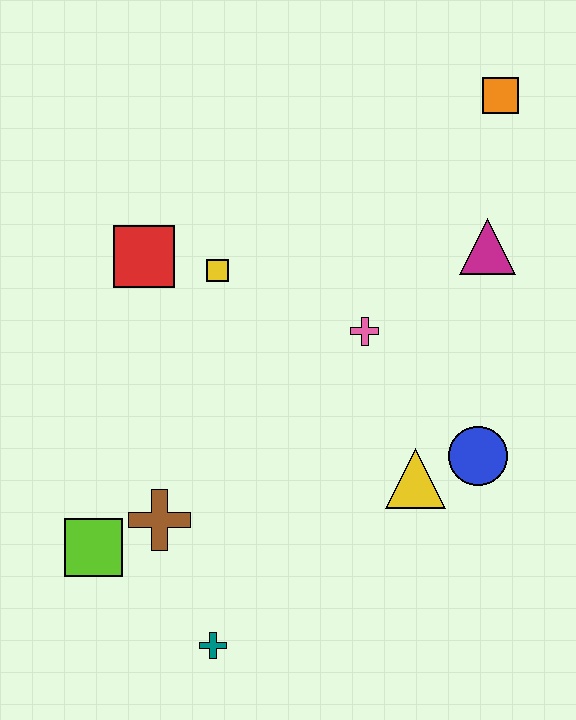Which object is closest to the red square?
The yellow square is closest to the red square.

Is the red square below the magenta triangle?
Yes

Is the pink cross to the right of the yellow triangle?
No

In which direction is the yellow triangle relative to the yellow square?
The yellow triangle is below the yellow square.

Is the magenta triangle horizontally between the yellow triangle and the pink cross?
No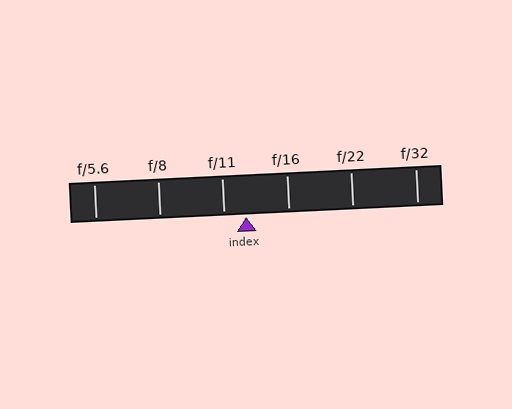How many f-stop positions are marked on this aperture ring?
There are 6 f-stop positions marked.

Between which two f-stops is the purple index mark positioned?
The index mark is between f/11 and f/16.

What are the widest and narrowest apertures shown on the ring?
The widest aperture shown is f/5.6 and the narrowest is f/32.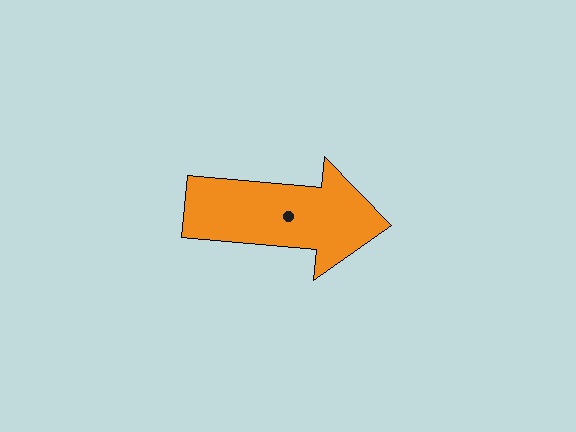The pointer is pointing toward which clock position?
Roughly 3 o'clock.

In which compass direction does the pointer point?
East.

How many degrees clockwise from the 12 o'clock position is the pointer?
Approximately 95 degrees.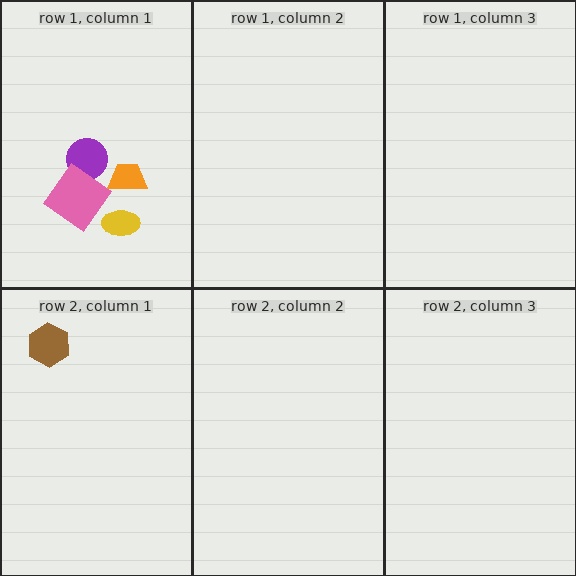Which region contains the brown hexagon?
The row 2, column 1 region.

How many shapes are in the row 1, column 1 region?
4.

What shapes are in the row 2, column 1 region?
The brown hexagon.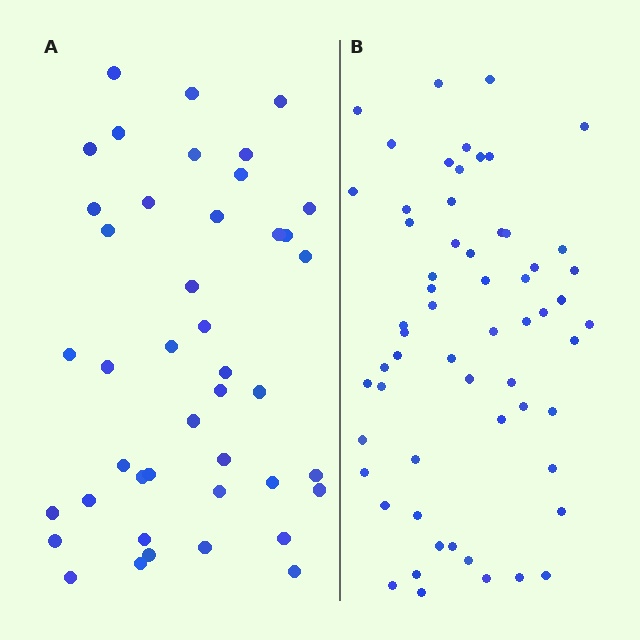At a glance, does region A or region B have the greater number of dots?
Region B (the right region) has more dots.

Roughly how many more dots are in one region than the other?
Region B has approximately 15 more dots than region A.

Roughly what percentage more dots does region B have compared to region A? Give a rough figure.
About 40% more.